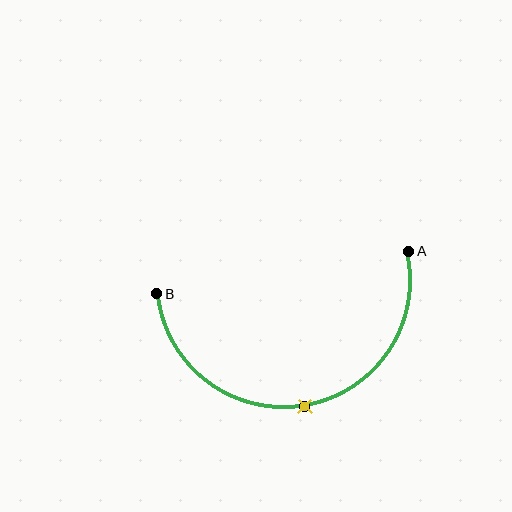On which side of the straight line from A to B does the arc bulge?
The arc bulges below the straight line connecting A and B.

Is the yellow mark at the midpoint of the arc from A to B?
Yes. The yellow mark lies on the arc at equal arc-length from both A and B — it is the arc midpoint.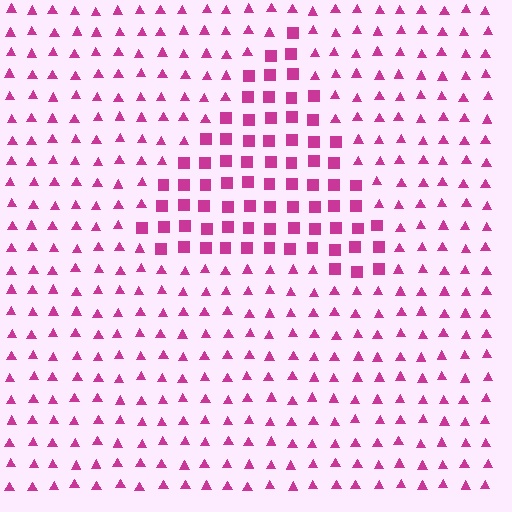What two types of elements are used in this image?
The image uses squares inside the triangle region and triangles outside it.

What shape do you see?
I see a triangle.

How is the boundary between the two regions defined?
The boundary is defined by a change in element shape: squares inside vs. triangles outside. All elements share the same color and spacing.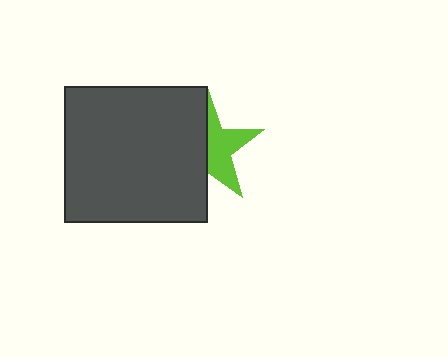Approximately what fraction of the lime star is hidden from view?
Roughly 50% of the lime star is hidden behind the dark gray rectangle.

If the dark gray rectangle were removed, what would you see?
You would see the complete lime star.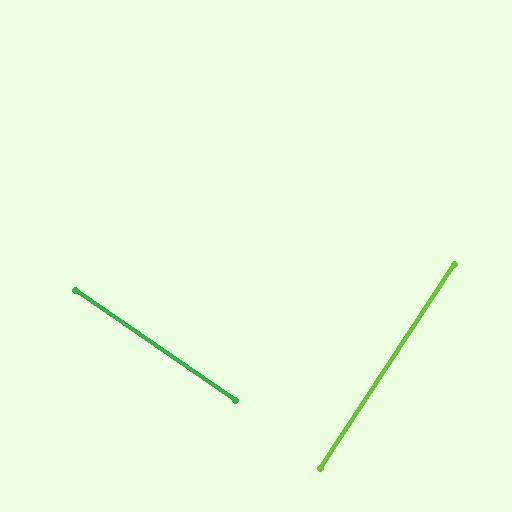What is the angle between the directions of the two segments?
Approximately 89 degrees.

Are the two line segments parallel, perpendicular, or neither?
Perpendicular — they meet at approximately 89°.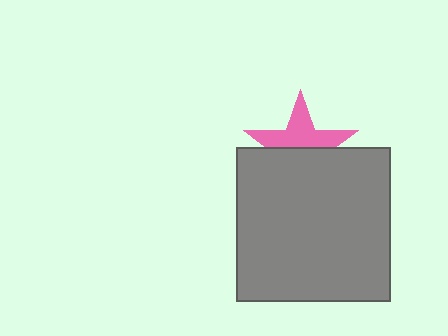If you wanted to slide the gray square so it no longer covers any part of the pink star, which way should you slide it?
Slide it down — that is the most direct way to separate the two shapes.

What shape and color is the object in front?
The object in front is a gray square.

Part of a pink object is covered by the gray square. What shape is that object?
It is a star.